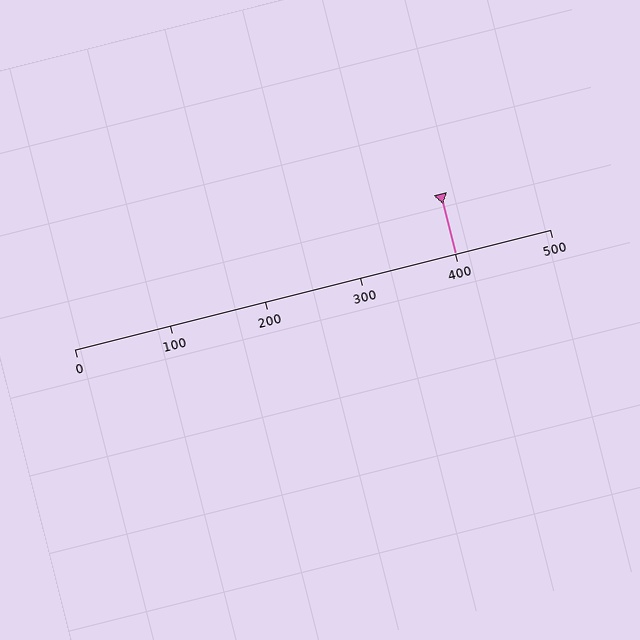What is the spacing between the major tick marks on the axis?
The major ticks are spaced 100 apart.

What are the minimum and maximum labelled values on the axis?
The axis runs from 0 to 500.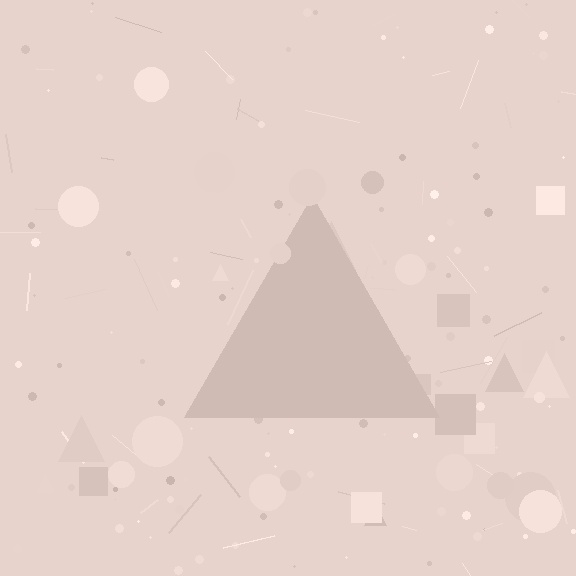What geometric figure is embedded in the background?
A triangle is embedded in the background.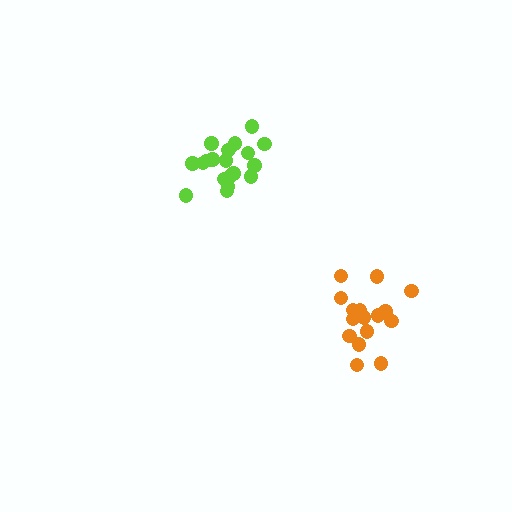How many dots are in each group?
Group 1: 16 dots, Group 2: 19 dots (35 total).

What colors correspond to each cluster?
The clusters are colored: orange, lime.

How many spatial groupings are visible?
There are 2 spatial groupings.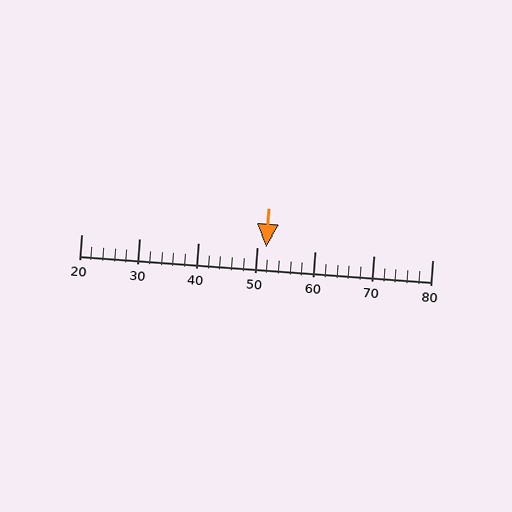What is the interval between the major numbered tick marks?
The major tick marks are spaced 10 units apart.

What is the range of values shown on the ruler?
The ruler shows values from 20 to 80.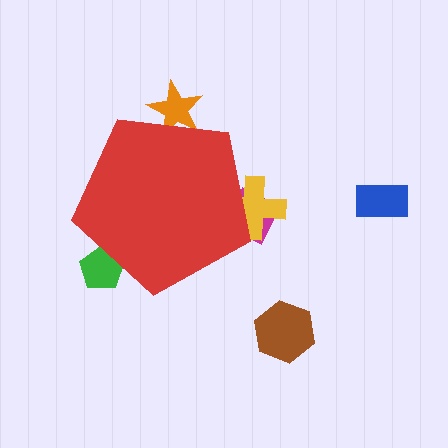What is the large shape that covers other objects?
A red pentagon.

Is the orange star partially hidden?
Yes, the orange star is partially hidden behind the red pentagon.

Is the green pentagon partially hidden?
Yes, the green pentagon is partially hidden behind the red pentagon.